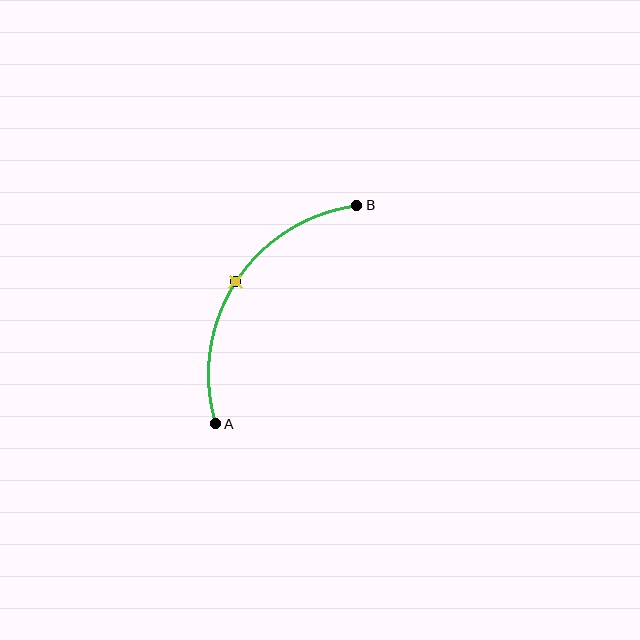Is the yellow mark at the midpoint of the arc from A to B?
Yes. The yellow mark lies on the arc at equal arc-length from both A and B — it is the arc midpoint.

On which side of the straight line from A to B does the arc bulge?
The arc bulges to the left of the straight line connecting A and B.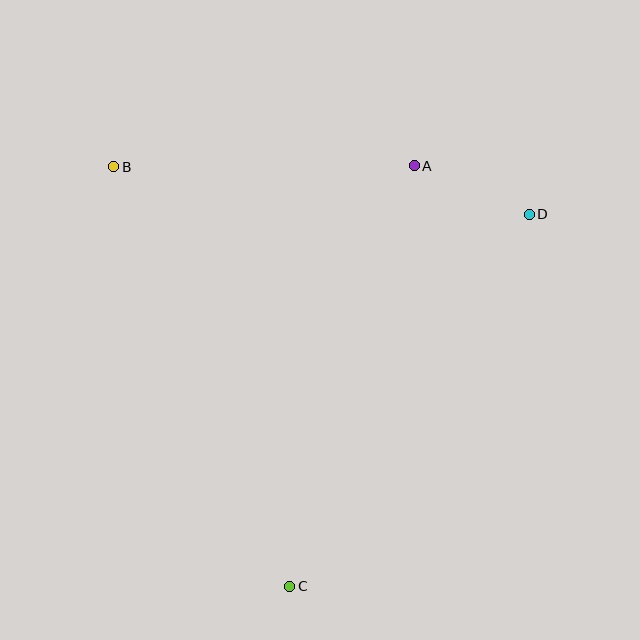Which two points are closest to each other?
Points A and D are closest to each other.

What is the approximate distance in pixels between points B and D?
The distance between B and D is approximately 418 pixels.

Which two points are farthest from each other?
Points B and C are farthest from each other.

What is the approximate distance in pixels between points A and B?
The distance between A and B is approximately 300 pixels.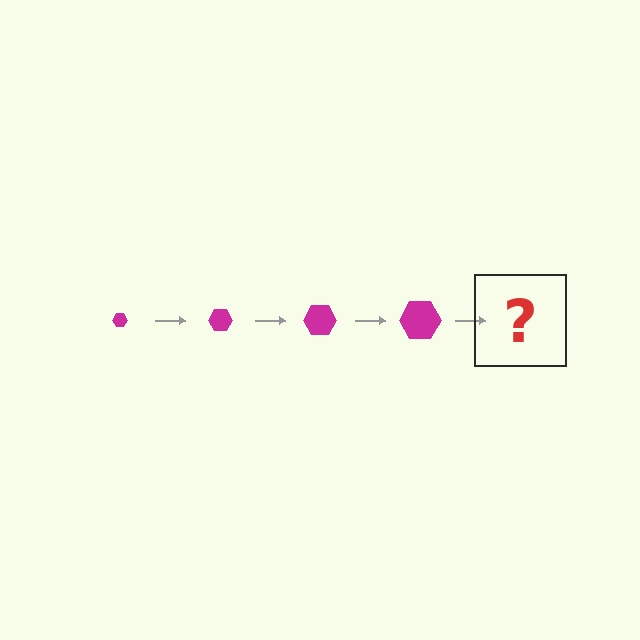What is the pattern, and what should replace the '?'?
The pattern is that the hexagon gets progressively larger each step. The '?' should be a magenta hexagon, larger than the previous one.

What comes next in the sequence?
The next element should be a magenta hexagon, larger than the previous one.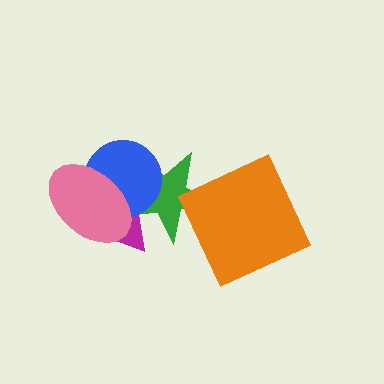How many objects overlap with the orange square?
1 object overlaps with the orange square.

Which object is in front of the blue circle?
The pink ellipse is in front of the blue circle.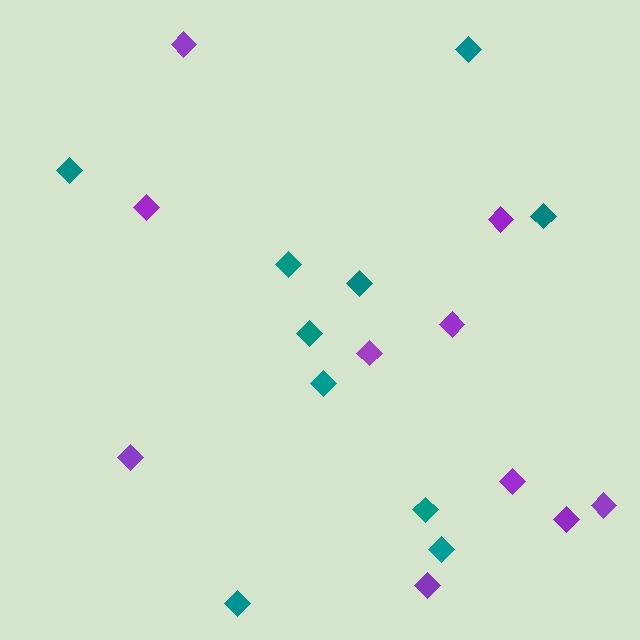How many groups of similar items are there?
There are 2 groups: one group of teal diamonds (10) and one group of purple diamonds (10).